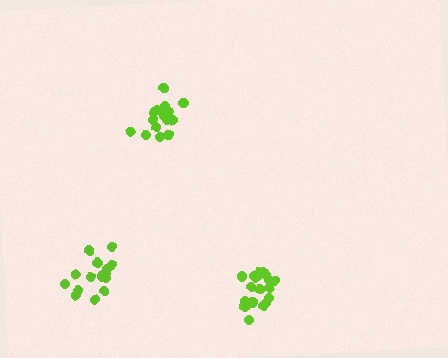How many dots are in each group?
Group 1: 19 dots, Group 2: 20 dots, Group 3: 16 dots (55 total).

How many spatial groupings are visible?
There are 3 spatial groupings.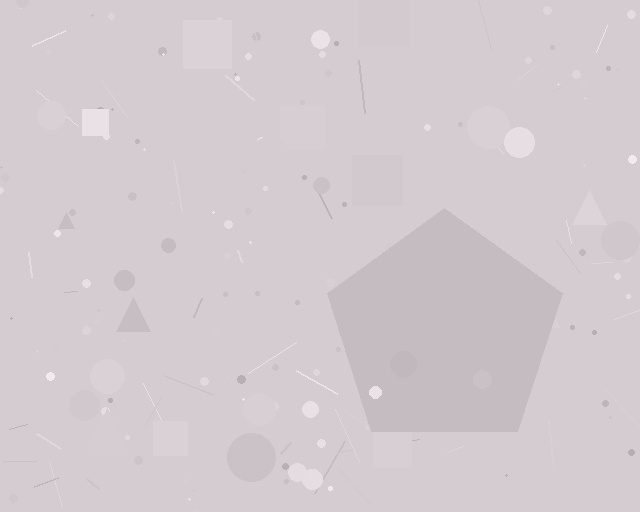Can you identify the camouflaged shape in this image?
The camouflaged shape is a pentagon.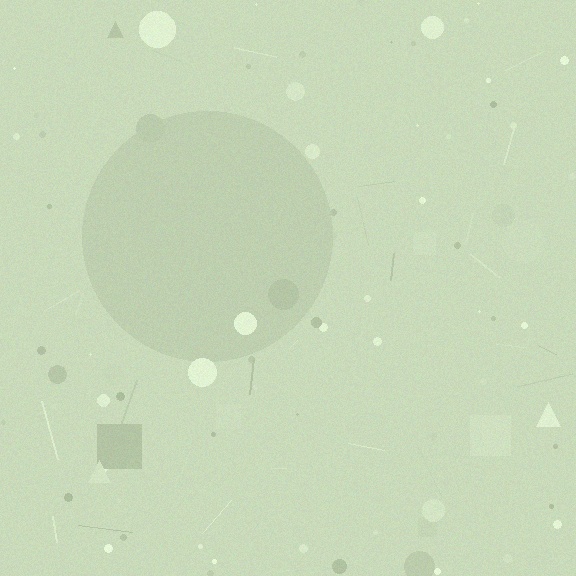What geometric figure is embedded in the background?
A circle is embedded in the background.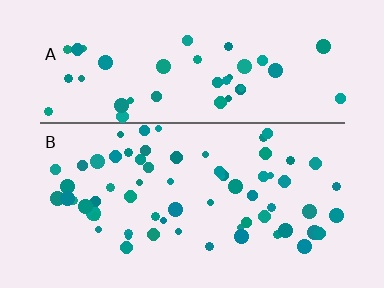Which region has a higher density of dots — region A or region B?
B (the bottom).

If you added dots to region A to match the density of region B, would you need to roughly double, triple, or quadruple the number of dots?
Approximately double.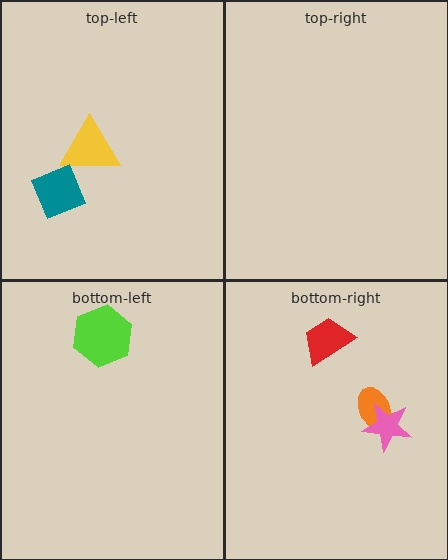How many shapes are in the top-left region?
2.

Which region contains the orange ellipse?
The bottom-right region.